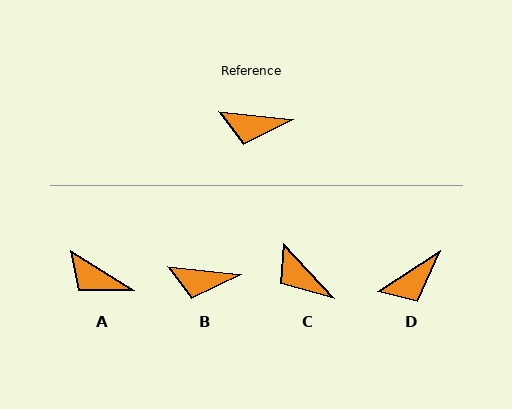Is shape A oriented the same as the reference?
No, it is off by about 26 degrees.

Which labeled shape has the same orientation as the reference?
B.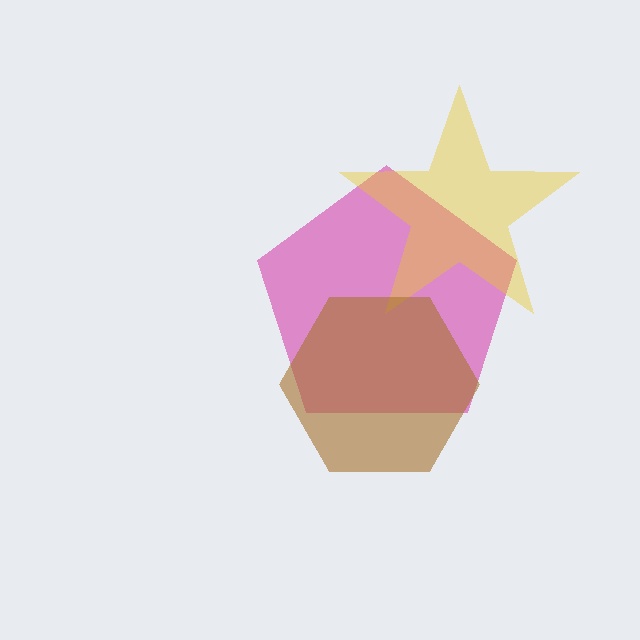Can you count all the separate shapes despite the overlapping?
Yes, there are 3 separate shapes.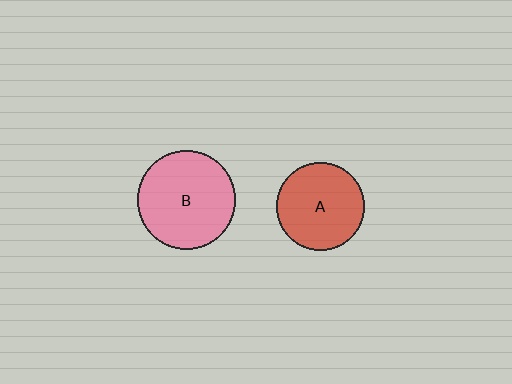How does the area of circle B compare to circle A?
Approximately 1.2 times.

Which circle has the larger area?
Circle B (pink).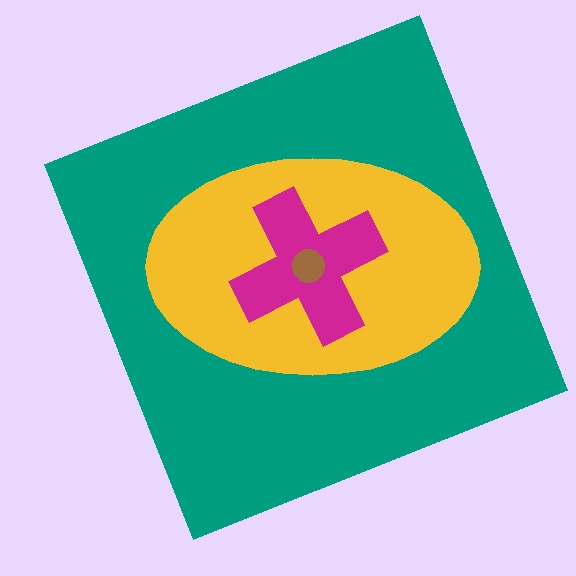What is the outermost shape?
The teal square.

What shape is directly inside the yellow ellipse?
The magenta cross.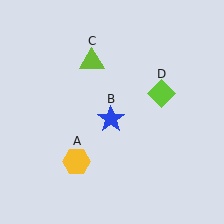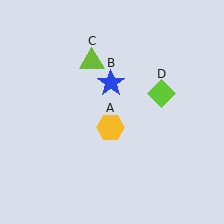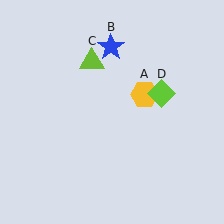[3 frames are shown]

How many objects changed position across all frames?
2 objects changed position: yellow hexagon (object A), blue star (object B).